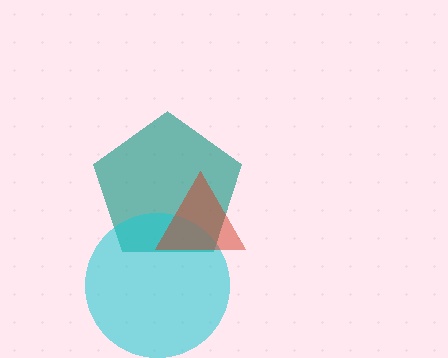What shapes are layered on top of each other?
The layered shapes are: a teal pentagon, a cyan circle, a red triangle.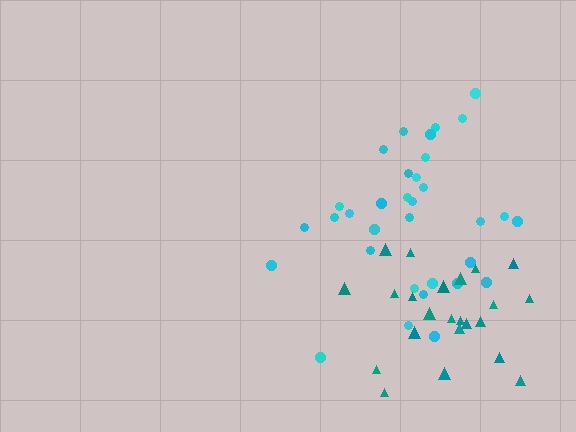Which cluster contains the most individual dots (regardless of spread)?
Cyan (33).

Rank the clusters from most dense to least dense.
teal, cyan.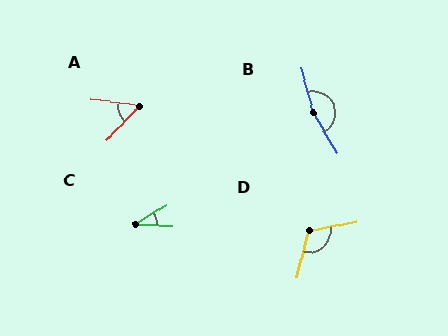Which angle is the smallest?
C, at approximately 34 degrees.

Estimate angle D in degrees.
Approximately 115 degrees.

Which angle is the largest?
B, at approximately 164 degrees.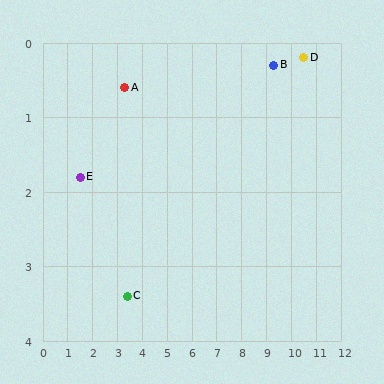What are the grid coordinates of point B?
Point B is at approximately (9.3, 0.3).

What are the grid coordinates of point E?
Point E is at approximately (1.5, 1.8).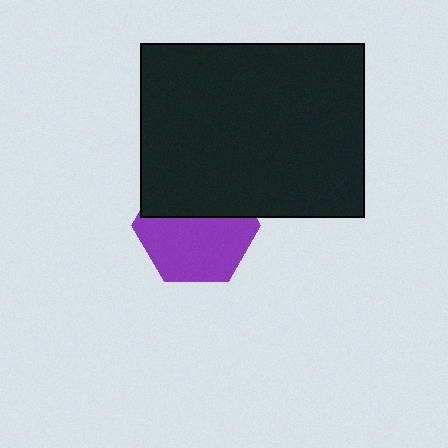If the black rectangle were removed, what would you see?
You would see the complete purple hexagon.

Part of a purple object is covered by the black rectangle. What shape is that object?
It is a hexagon.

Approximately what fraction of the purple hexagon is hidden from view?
Roughly 41% of the purple hexagon is hidden behind the black rectangle.